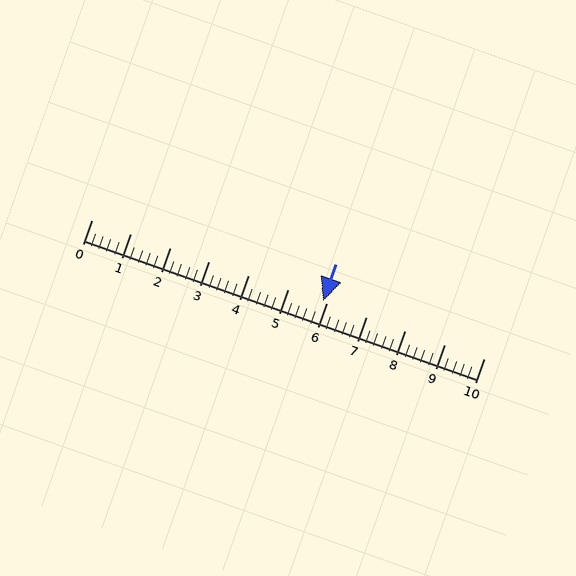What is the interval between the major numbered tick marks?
The major tick marks are spaced 1 units apart.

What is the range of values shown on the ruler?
The ruler shows values from 0 to 10.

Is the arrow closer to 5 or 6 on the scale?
The arrow is closer to 6.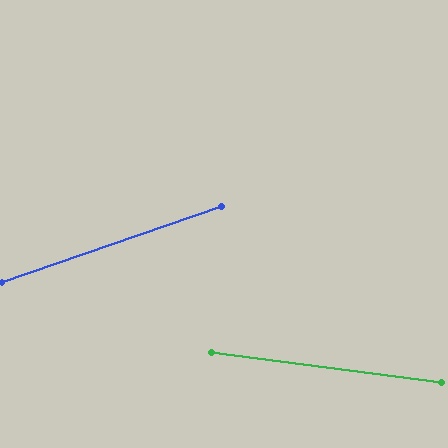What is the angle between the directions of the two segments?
Approximately 26 degrees.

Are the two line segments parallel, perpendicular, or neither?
Neither parallel nor perpendicular — they differ by about 26°.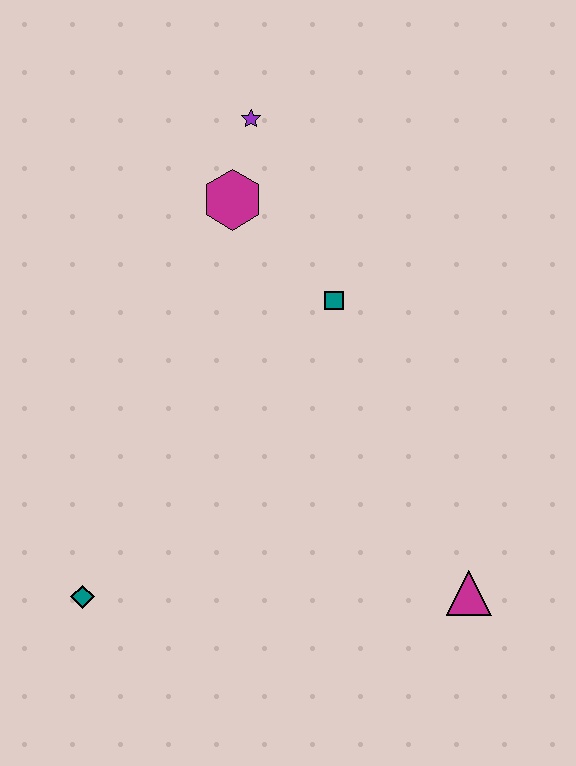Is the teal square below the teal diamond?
No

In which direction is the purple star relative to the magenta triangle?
The purple star is above the magenta triangle.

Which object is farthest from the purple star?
The magenta triangle is farthest from the purple star.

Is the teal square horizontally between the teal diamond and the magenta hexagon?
No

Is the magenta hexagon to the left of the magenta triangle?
Yes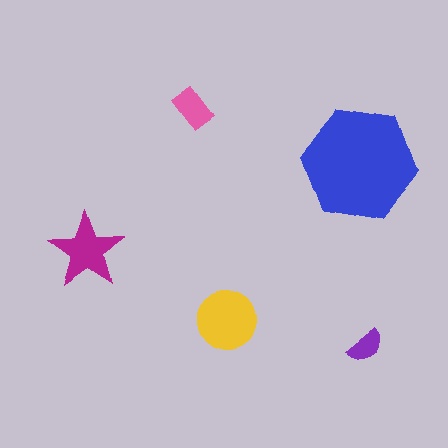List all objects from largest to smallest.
The blue hexagon, the yellow circle, the magenta star, the pink rectangle, the purple semicircle.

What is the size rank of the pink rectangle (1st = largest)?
4th.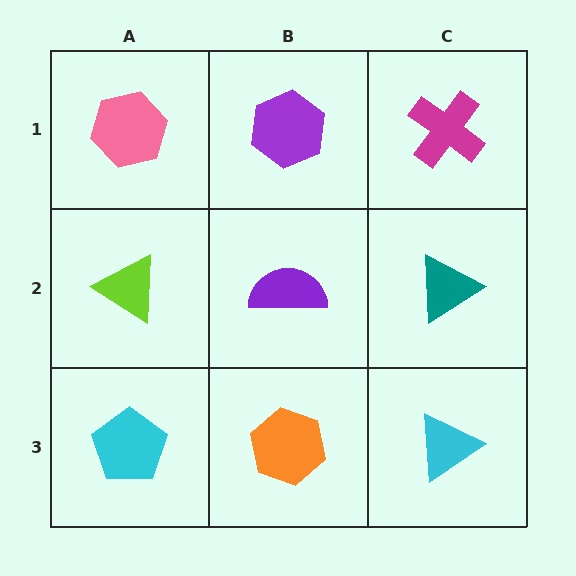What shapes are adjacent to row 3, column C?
A teal triangle (row 2, column C), an orange hexagon (row 3, column B).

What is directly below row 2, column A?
A cyan pentagon.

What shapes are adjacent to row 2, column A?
A pink hexagon (row 1, column A), a cyan pentagon (row 3, column A), a purple semicircle (row 2, column B).